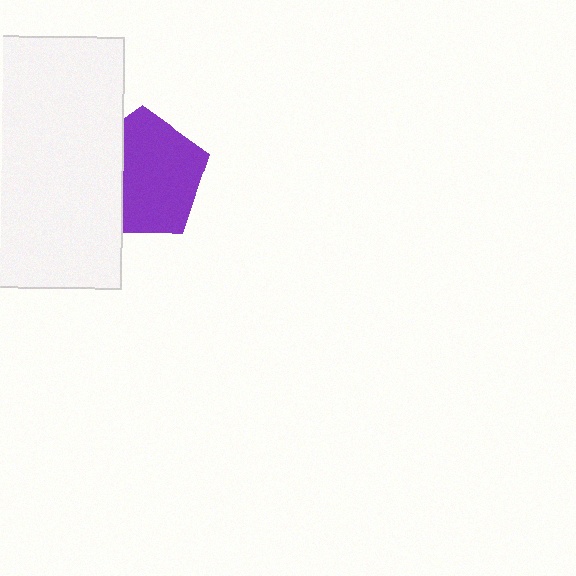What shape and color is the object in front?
The object in front is a white rectangle.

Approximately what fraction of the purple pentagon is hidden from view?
Roughly 31% of the purple pentagon is hidden behind the white rectangle.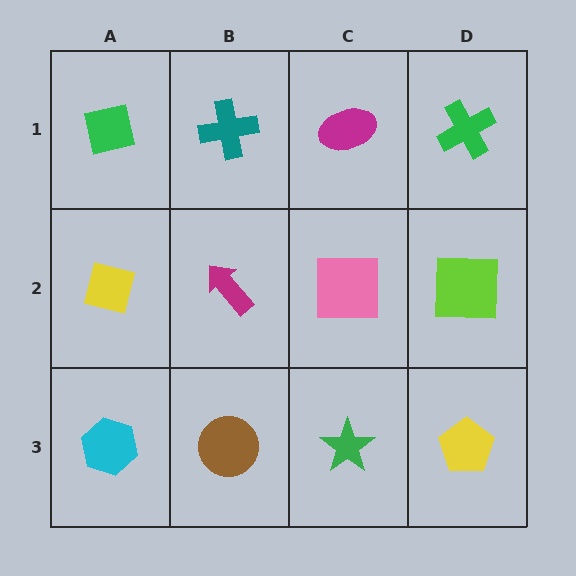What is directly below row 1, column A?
A yellow square.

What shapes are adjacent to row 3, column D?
A lime square (row 2, column D), a green star (row 3, column C).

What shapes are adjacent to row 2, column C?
A magenta ellipse (row 1, column C), a green star (row 3, column C), a magenta arrow (row 2, column B), a lime square (row 2, column D).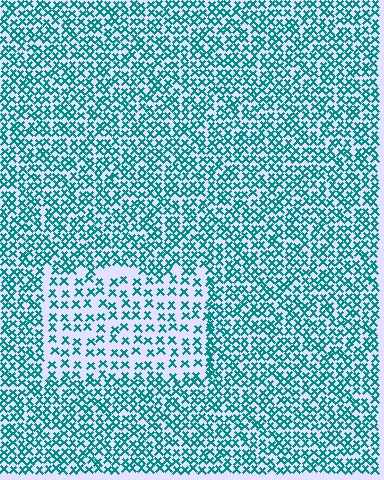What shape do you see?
I see a rectangle.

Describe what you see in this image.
The image contains small teal elements arranged at two different densities. A rectangle-shaped region is visible where the elements are less densely packed than the surrounding area.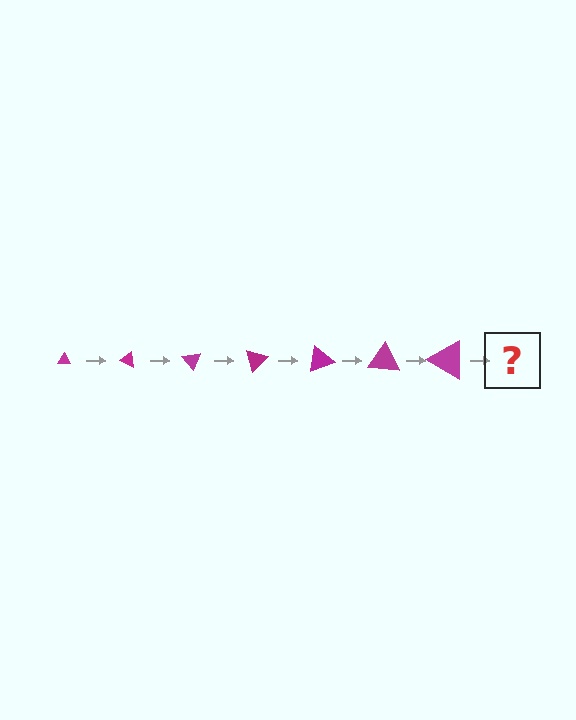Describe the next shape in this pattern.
It should be a triangle, larger than the previous one and rotated 175 degrees from the start.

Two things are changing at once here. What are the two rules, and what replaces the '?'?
The two rules are that the triangle grows larger each step and it rotates 25 degrees each step. The '?' should be a triangle, larger than the previous one and rotated 175 degrees from the start.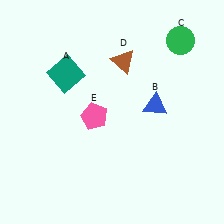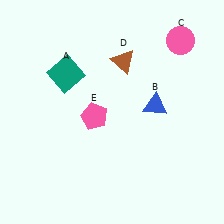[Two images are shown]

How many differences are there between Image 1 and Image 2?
There is 1 difference between the two images.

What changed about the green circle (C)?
In Image 1, C is green. In Image 2, it changed to pink.